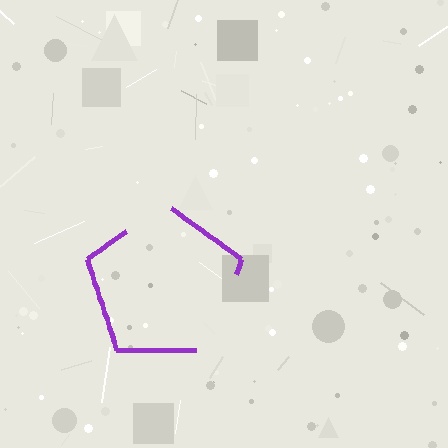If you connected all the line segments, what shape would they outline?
They would outline a pentagon.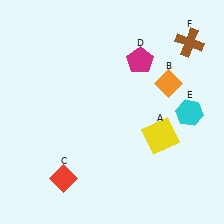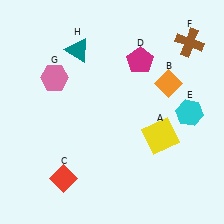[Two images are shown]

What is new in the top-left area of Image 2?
A pink hexagon (G) was added in the top-left area of Image 2.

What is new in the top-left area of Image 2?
A teal triangle (H) was added in the top-left area of Image 2.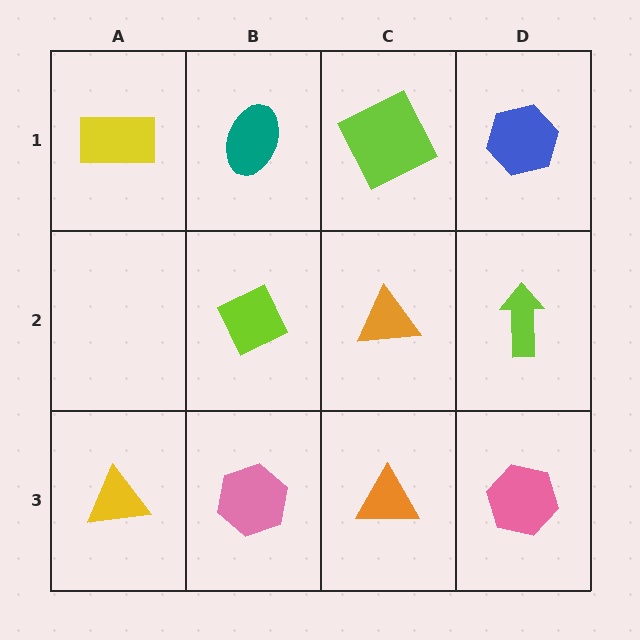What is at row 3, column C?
An orange triangle.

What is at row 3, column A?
A yellow triangle.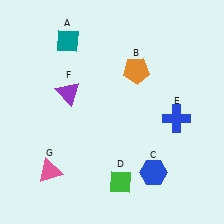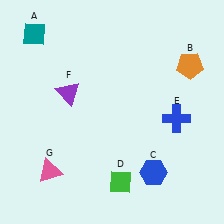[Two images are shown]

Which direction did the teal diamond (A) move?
The teal diamond (A) moved left.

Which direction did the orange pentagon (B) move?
The orange pentagon (B) moved right.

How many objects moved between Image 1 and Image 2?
2 objects moved between the two images.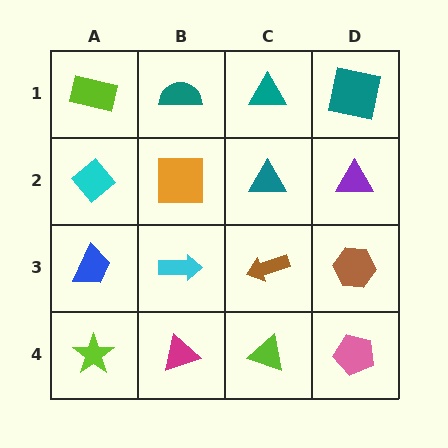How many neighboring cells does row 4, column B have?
3.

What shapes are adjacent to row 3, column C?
A teal triangle (row 2, column C), a lime triangle (row 4, column C), a cyan arrow (row 3, column B), a brown hexagon (row 3, column D).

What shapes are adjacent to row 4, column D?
A brown hexagon (row 3, column D), a lime triangle (row 4, column C).